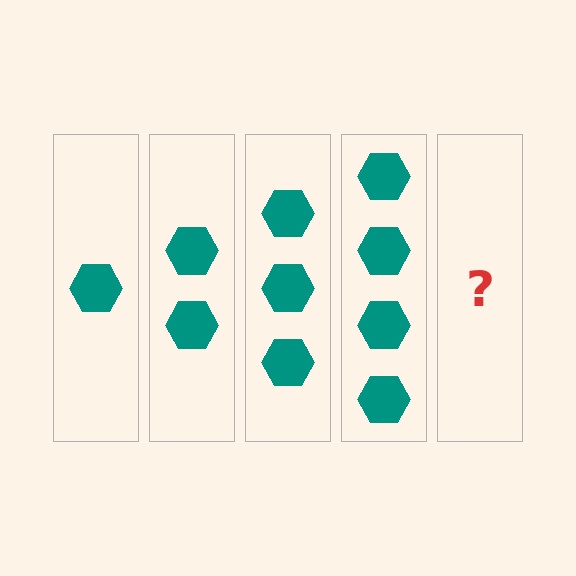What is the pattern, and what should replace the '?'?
The pattern is that each step adds one more hexagon. The '?' should be 5 hexagons.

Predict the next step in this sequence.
The next step is 5 hexagons.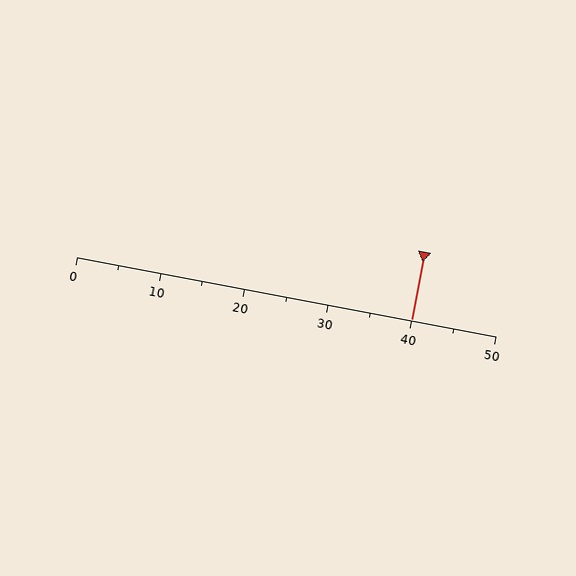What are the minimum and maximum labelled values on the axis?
The axis runs from 0 to 50.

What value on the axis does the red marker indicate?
The marker indicates approximately 40.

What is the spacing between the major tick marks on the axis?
The major ticks are spaced 10 apart.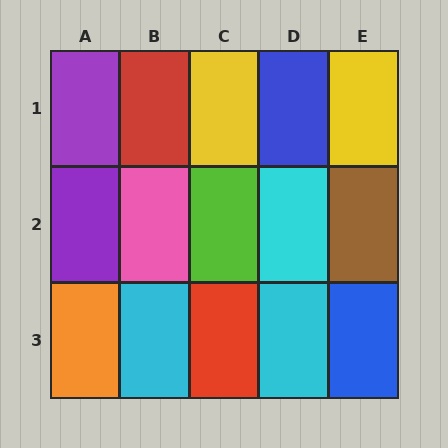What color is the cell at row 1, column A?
Purple.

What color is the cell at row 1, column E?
Yellow.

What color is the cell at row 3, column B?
Cyan.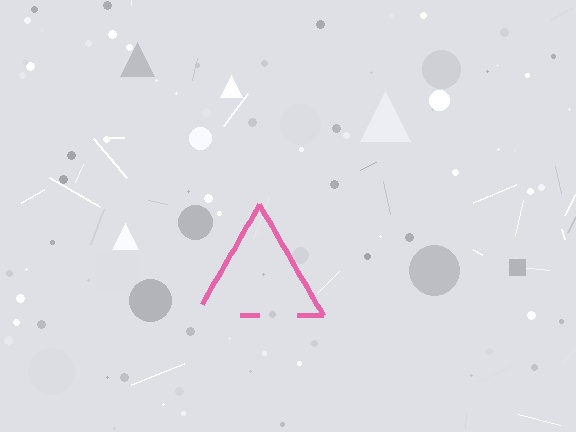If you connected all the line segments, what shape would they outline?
They would outline a triangle.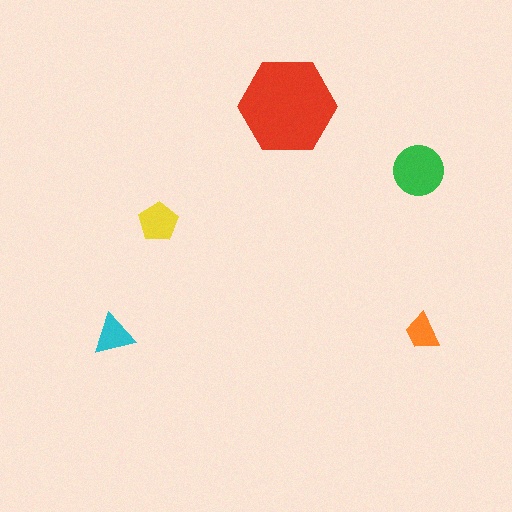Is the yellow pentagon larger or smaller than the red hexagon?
Smaller.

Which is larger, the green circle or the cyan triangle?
The green circle.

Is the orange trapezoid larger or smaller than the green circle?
Smaller.